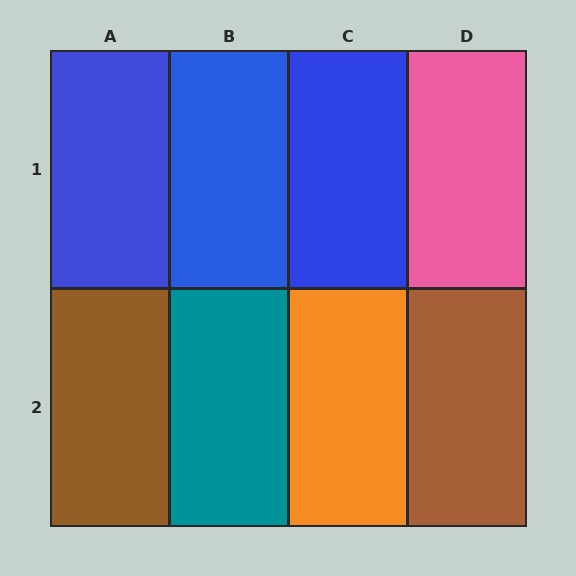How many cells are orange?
1 cell is orange.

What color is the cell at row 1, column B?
Blue.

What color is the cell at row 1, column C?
Blue.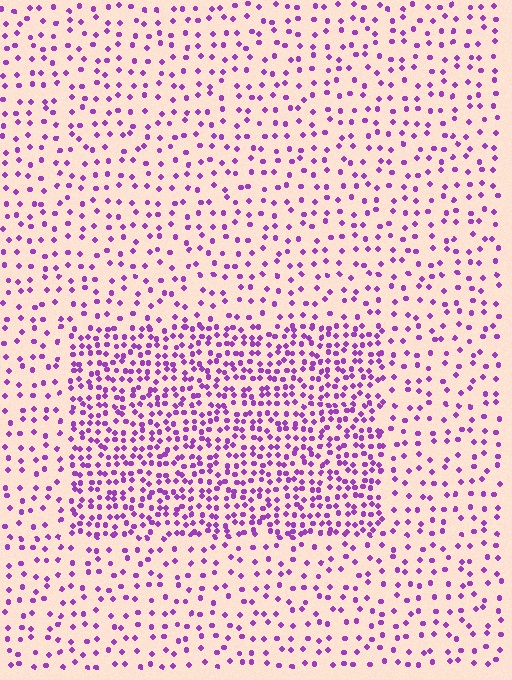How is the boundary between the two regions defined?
The boundary is defined by a change in element density (approximately 2.3x ratio). All elements are the same color, size, and shape.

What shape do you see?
I see a rectangle.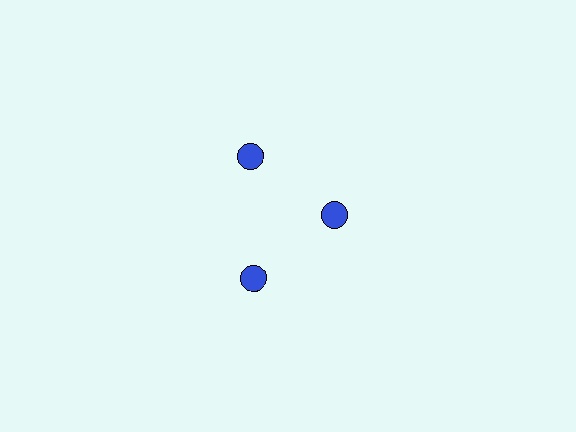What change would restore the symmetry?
The symmetry would be restored by moving it outward, back onto the ring so that all 3 circles sit at equal angles and equal distance from the center.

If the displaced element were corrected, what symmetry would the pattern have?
It would have 3-fold rotational symmetry — the pattern would map onto itself every 120 degrees.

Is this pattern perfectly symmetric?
No. The 3 blue circles are arranged in a ring, but one element near the 3 o'clock position is pulled inward toward the center, breaking the 3-fold rotational symmetry.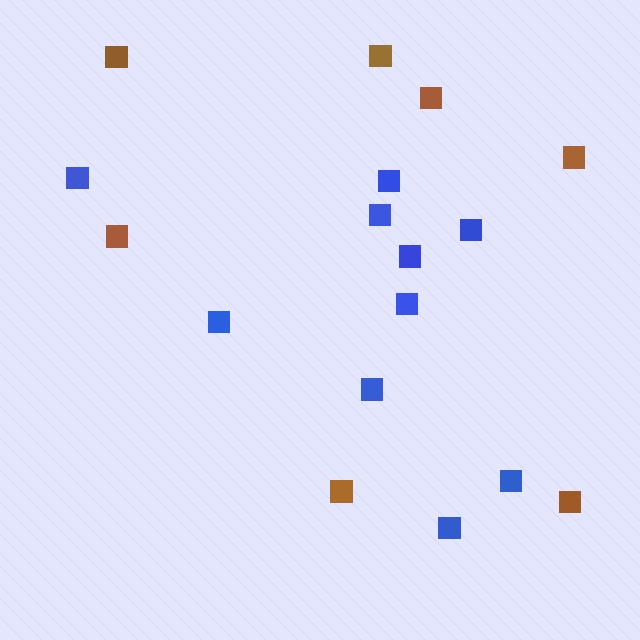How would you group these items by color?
There are 2 groups: one group of blue squares (10) and one group of brown squares (7).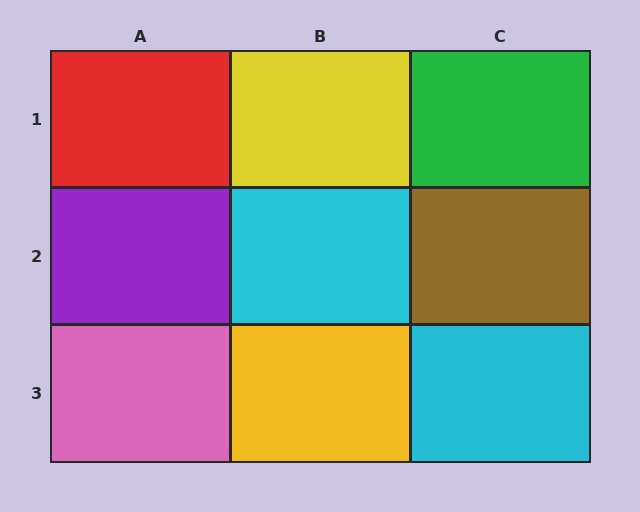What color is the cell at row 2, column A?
Purple.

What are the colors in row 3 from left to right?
Pink, yellow, cyan.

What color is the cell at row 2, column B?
Cyan.